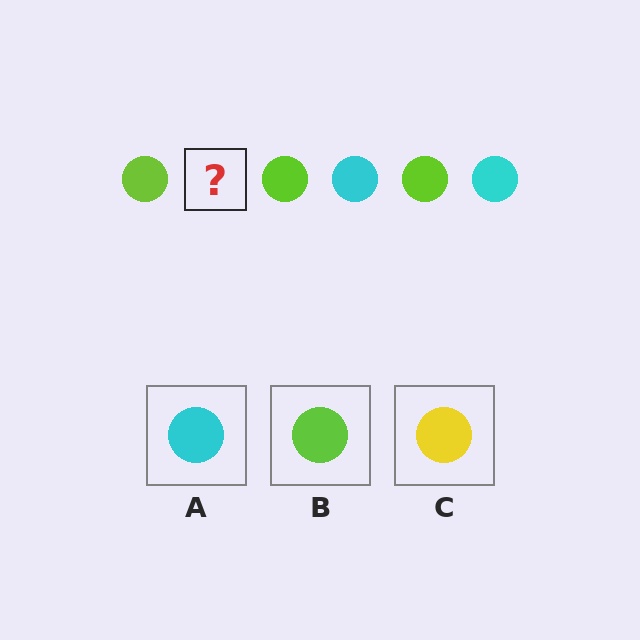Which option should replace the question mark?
Option A.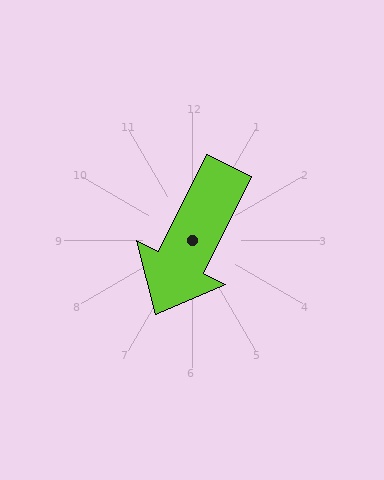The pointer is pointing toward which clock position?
Roughly 7 o'clock.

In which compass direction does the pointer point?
Southwest.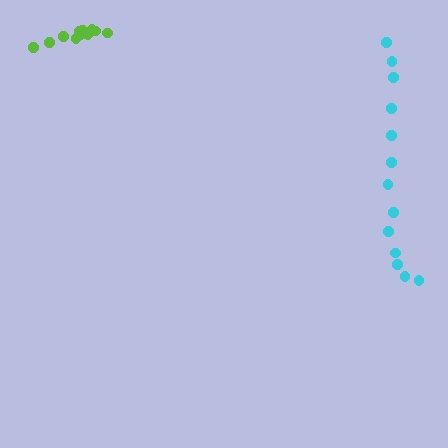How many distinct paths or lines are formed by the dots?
There are 2 distinct paths.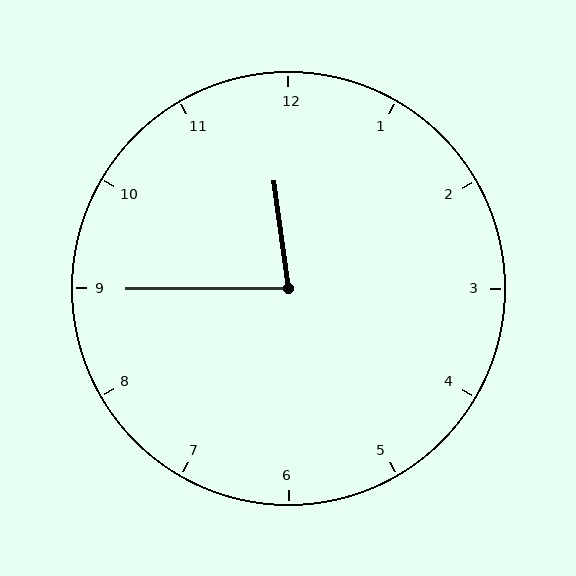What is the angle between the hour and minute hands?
Approximately 82 degrees.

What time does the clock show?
11:45.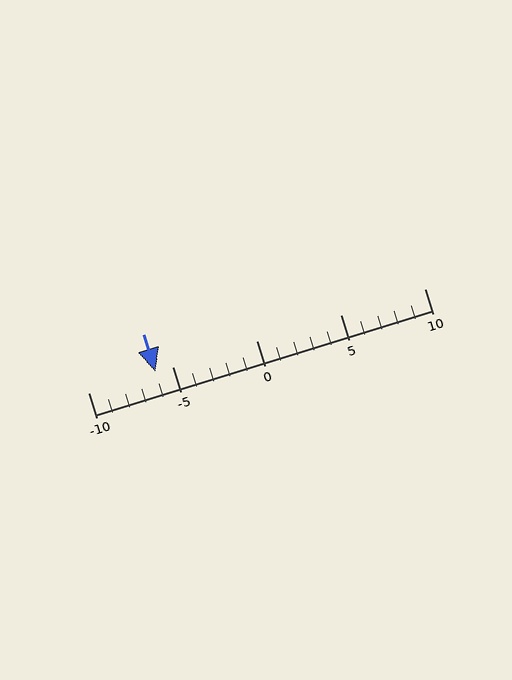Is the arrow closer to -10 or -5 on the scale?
The arrow is closer to -5.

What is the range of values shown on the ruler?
The ruler shows values from -10 to 10.